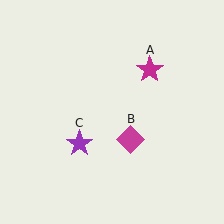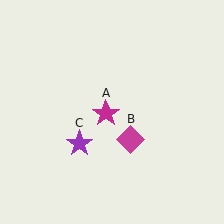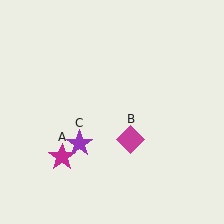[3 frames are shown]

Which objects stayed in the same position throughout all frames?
Magenta diamond (object B) and purple star (object C) remained stationary.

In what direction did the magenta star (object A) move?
The magenta star (object A) moved down and to the left.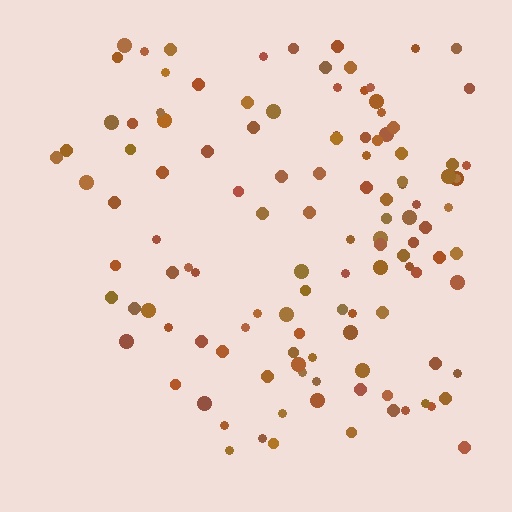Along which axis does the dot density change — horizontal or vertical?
Horizontal.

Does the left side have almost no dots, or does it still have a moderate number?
Still a moderate number, just noticeably fewer than the right.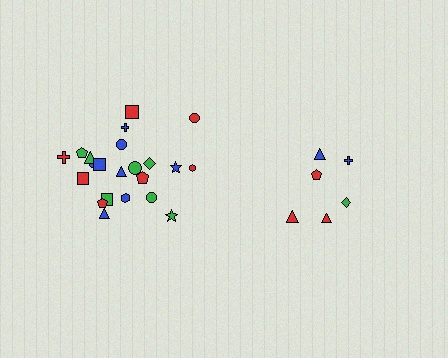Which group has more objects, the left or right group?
The left group.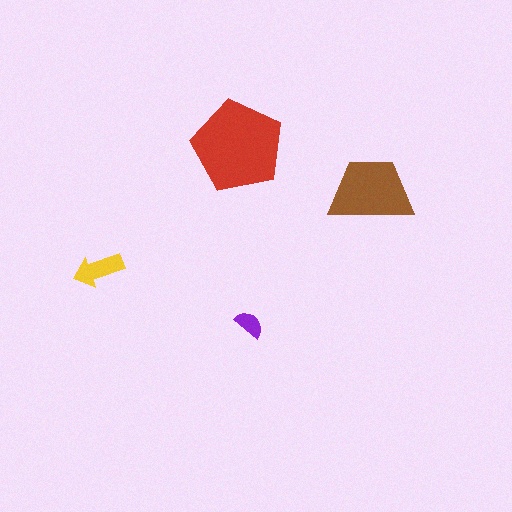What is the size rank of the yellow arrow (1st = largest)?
3rd.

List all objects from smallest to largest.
The purple semicircle, the yellow arrow, the brown trapezoid, the red pentagon.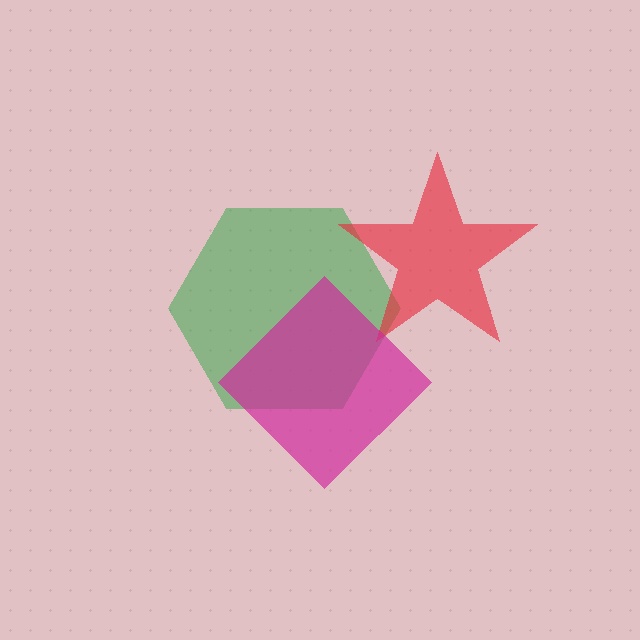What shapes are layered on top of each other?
The layered shapes are: a green hexagon, a red star, a magenta diamond.